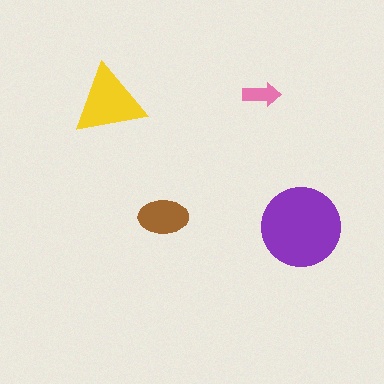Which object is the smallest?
The pink arrow.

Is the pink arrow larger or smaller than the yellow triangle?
Smaller.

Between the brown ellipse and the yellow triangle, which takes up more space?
The yellow triangle.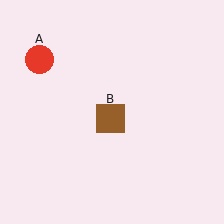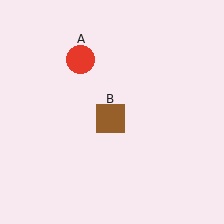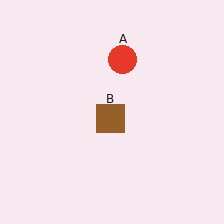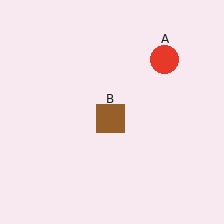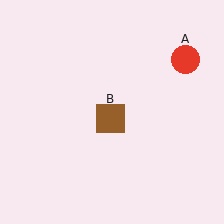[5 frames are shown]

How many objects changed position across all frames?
1 object changed position: red circle (object A).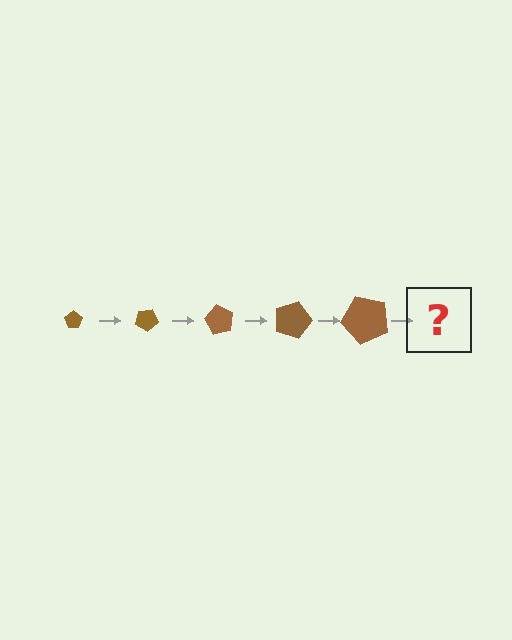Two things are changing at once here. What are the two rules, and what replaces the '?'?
The two rules are that the pentagon grows larger each step and it rotates 30 degrees each step. The '?' should be a pentagon, larger than the previous one and rotated 150 degrees from the start.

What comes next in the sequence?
The next element should be a pentagon, larger than the previous one and rotated 150 degrees from the start.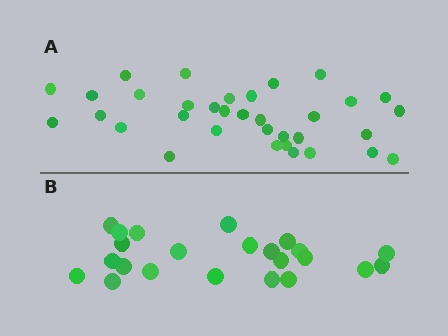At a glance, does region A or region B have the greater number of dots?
Region A (the top region) has more dots.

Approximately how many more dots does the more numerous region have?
Region A has roughly 12 or so more dots than region B.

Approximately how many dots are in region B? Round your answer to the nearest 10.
About 20 dots. (The exact count is 23, which rounds to 20.)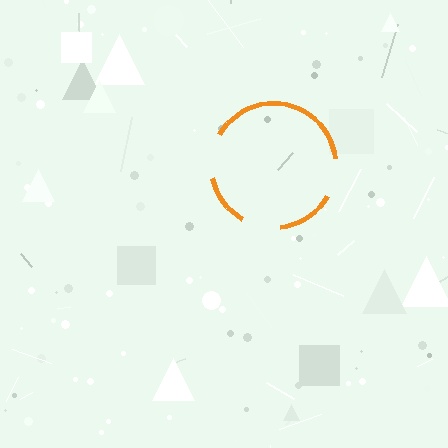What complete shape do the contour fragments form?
The contour fragments form a circle.